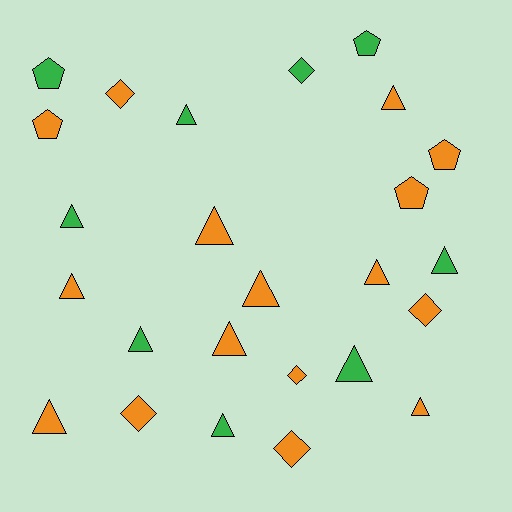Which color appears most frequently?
Orange, with 16 objects.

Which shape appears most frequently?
Triangle, with 14 objects.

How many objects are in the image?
There are 25 objects.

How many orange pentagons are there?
There are 3 orange pentagons.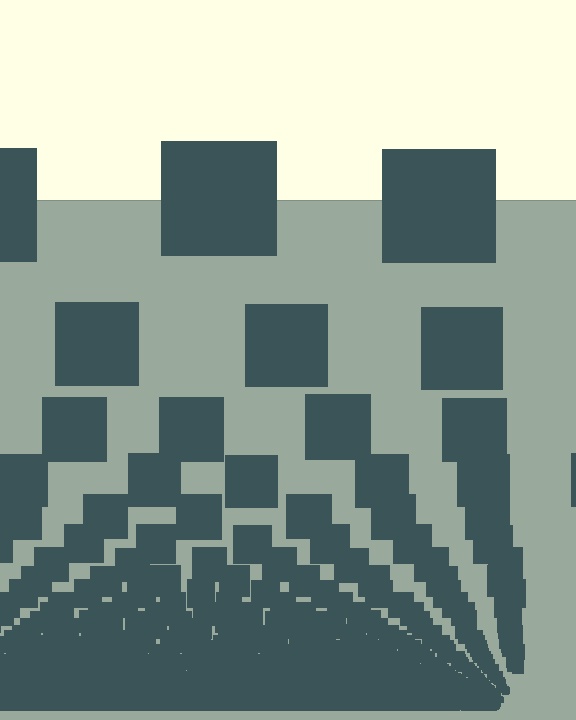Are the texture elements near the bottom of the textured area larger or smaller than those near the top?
Smaller. The gradient is inverted — elements near the bottom are smaller and denser.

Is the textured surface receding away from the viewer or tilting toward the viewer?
The surface appears to tilt toward the viewer. Texture elements get larger and sparser toward the top.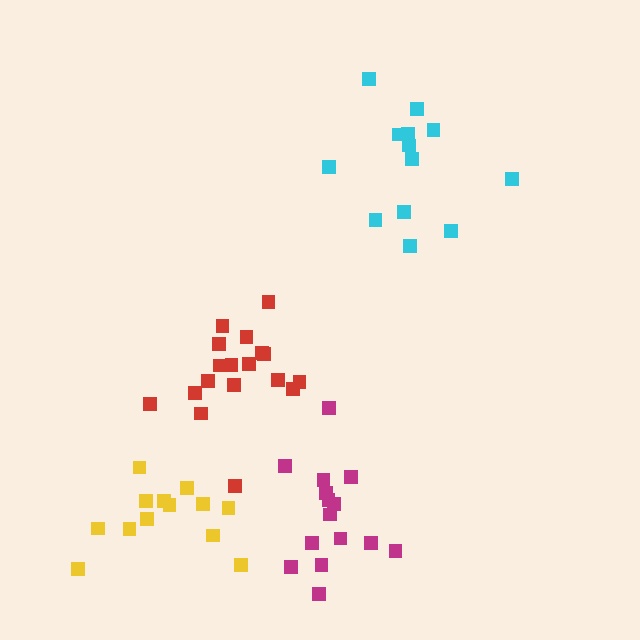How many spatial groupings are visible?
There are 4 spatial groupings.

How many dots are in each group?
Group 1: 13 dots, Group 2: 18 dots, Group 3: 15 dots, Group 4: 13 dots (59 total).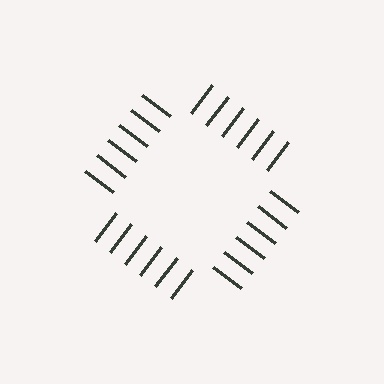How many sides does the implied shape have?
4 sides — the line-ends trace a square.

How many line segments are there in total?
24 — 6 along each of the 4 edges.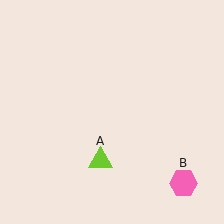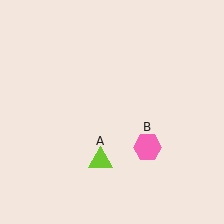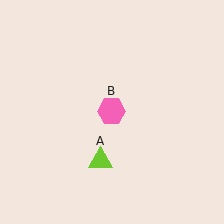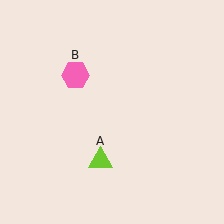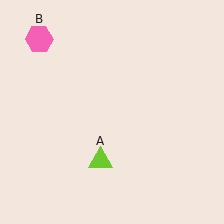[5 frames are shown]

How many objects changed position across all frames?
1 object changed position: pink hexagon (object B).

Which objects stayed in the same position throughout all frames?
Lime triangle (object A) remained stationary.